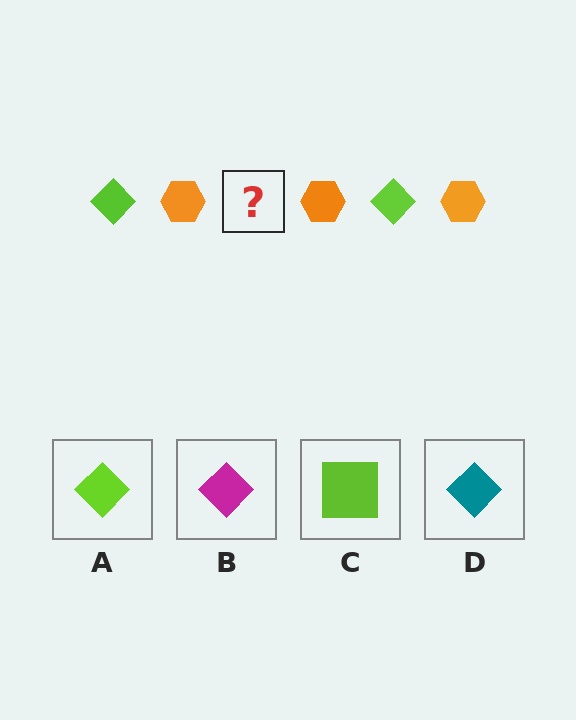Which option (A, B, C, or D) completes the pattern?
A.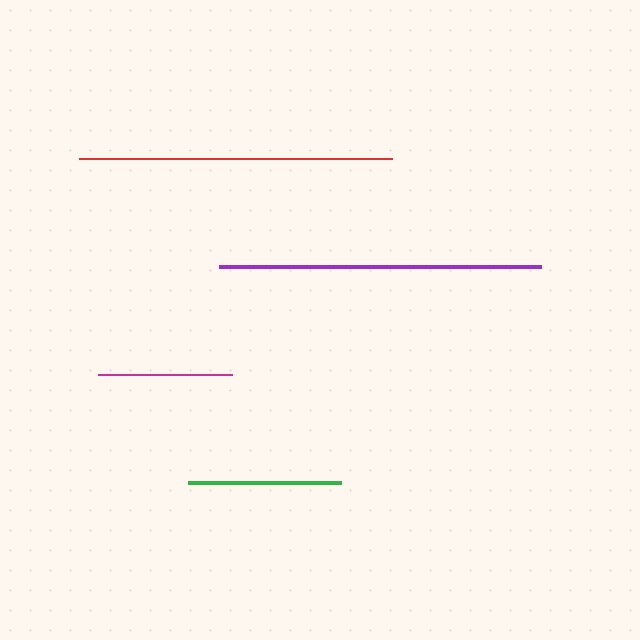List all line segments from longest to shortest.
From longest to shortest: purple, red, green, magenta.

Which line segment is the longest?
The purple line is the longest at approximately 322 pixels.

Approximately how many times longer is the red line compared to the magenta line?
The red line is approximately 2.3 times the length of the magenta line.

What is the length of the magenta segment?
The magenta segment is approximately 134 pixels long.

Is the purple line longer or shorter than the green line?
The purple line is longer than the green line.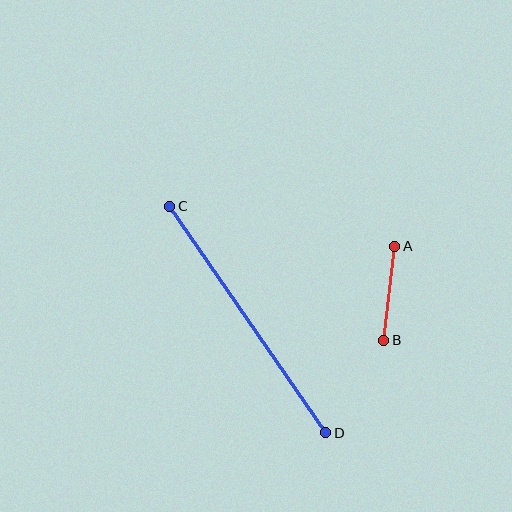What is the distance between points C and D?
The distance is approximately 275 pixels.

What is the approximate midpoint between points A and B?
The midpoint is at approximately (389, 293) pixels.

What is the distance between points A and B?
The distance is approximately 95 pixels.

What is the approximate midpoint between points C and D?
The midpoint is at approximately (248, 319) pixels.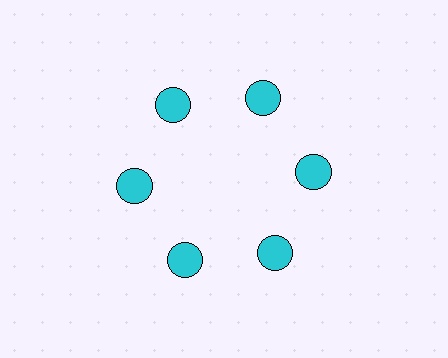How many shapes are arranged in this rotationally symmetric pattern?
There are 6 shapes, arranged in 6 groups of 1.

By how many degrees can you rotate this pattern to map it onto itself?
The pattern maps onto itself every 60 degrees of rotation.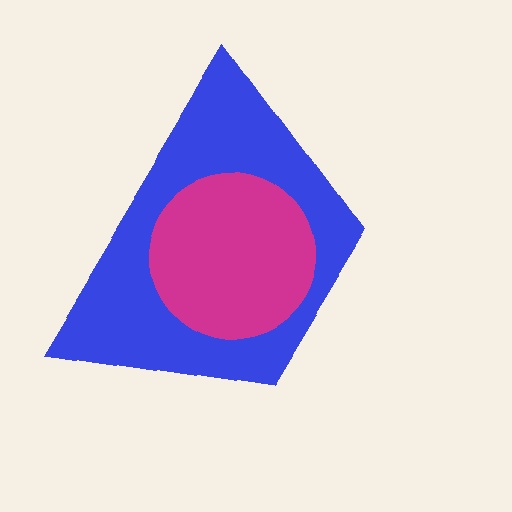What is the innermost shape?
The magenta circle.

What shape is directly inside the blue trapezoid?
The magenta circle.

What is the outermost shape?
The blue trapezoid.